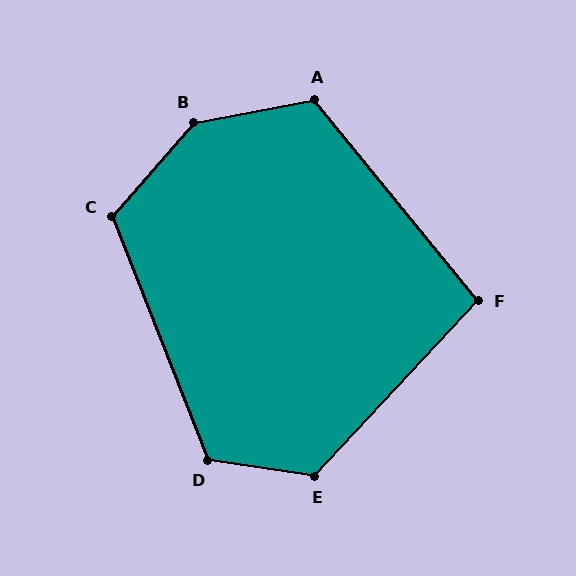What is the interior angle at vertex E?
Approximately 124 degrees (obtuse).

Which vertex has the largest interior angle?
B, at approximately 142 degrees.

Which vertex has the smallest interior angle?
F, at approximately 98 degrees.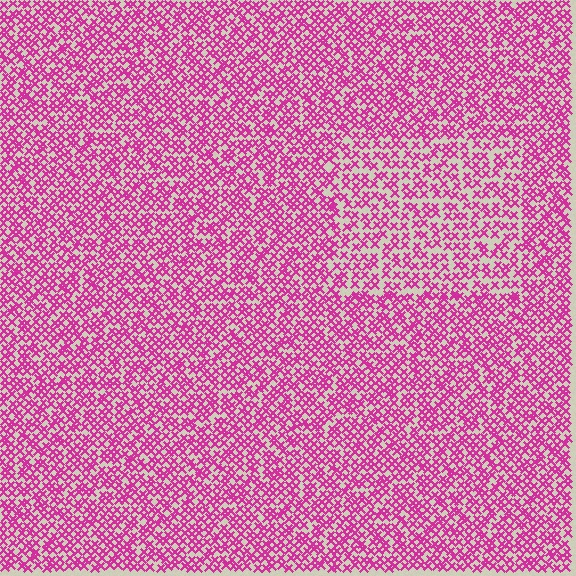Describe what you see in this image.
The image contains small magenta elements arranged at two different densities. A rectangle-shaped region is visible where the elements are less densely packed than the surrounding area.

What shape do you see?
I see a rectangle.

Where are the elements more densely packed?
The elements are more densely packed outside the rectangle boundary.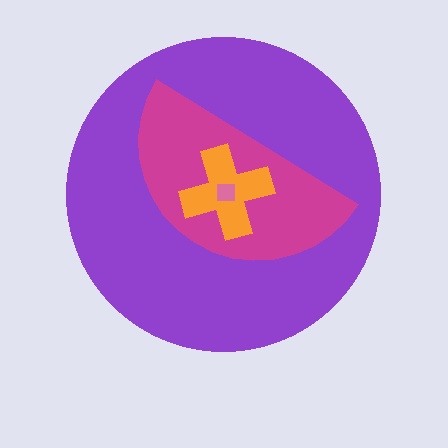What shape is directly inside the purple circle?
The magenta semicircle.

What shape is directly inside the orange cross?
The pink square.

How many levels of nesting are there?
4.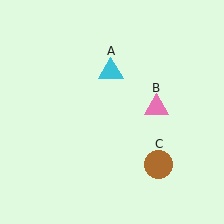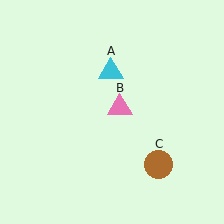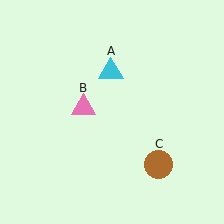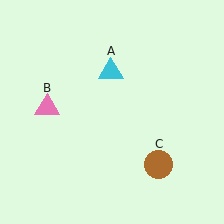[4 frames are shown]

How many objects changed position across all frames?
1 object changed position: pink triangle (object B).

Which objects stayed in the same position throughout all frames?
Cyan triangle (object A) and brown circle (object C) remained stationary.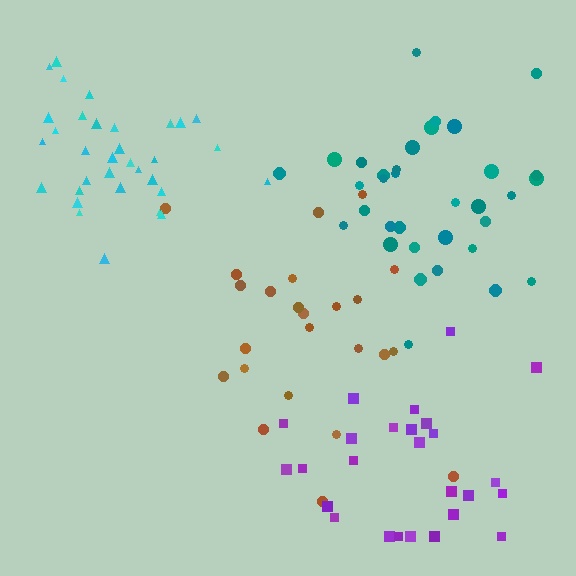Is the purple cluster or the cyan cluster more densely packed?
Cyan.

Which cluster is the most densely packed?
Cyan.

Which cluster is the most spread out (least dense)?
Brown.